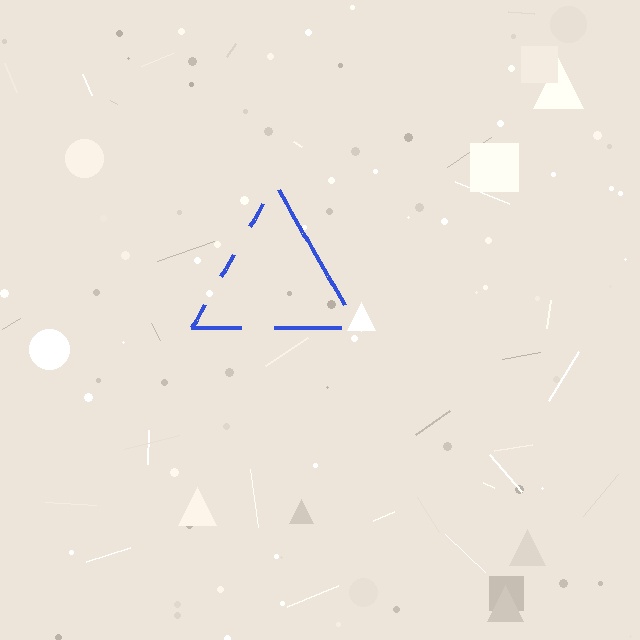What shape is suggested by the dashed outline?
The dashed outline suggests a triangle.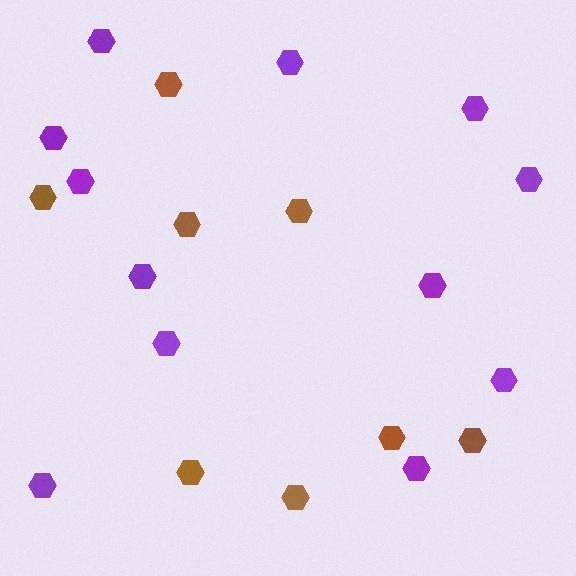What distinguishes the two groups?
There are 2 groups: one group of purple hexagons (12) and one group of brown hexagons (8).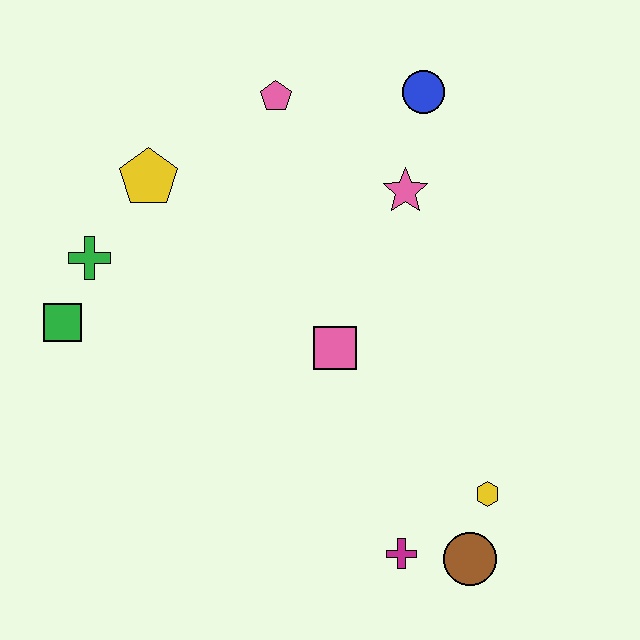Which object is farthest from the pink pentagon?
The brown circle is farthest from the pink pentagon.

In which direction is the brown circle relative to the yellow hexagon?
The brown circle is below the yellow hexagon.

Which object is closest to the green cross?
The green square is closest to the green cross.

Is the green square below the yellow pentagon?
Yes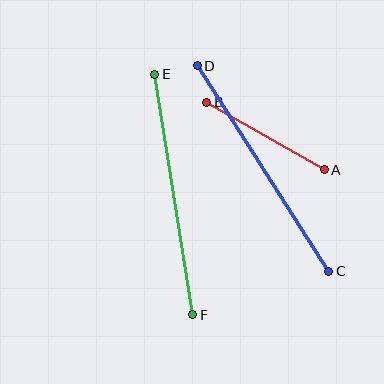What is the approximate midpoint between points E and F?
The midpoint is at approximately (174, 194) pixels.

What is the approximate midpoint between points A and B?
The midpoint is at approximately (265, 136) pixels.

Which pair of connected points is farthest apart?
Points C and D are farthest apart.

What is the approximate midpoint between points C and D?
The midpoint is at approximately (263, 169) pixels.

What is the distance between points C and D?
The distance is approximately 244 pixels.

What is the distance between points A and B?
The distance is approximately 136 pixels.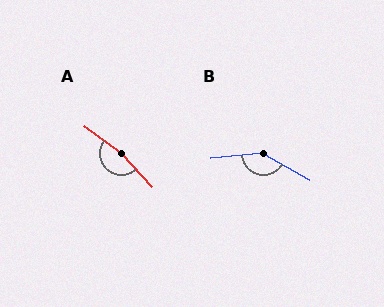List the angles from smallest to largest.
B (145°), A (169°).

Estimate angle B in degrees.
Approximately 145 degrees.